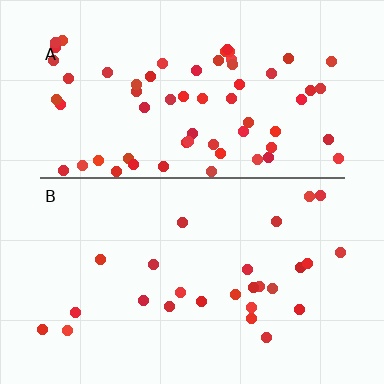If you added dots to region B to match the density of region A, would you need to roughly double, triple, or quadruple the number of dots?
Approximately triple.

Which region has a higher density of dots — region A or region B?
A (the top).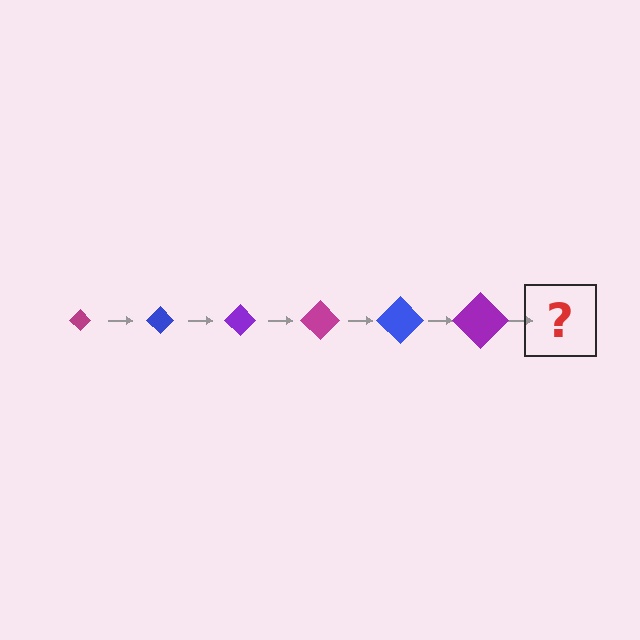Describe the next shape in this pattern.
It should be a magenta diamond, larger than the previous one.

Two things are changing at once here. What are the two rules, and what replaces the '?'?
The two rules are that the diamond grows larger each step and the color cycles through magenta, blue, and purple. The '?' should be a magenta diamond, larger than the previous one.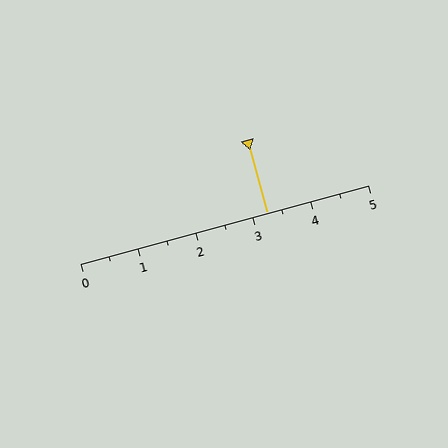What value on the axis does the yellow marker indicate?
The marker indicates approximately 3.2.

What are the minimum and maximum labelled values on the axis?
The axis runs from 0 to 5.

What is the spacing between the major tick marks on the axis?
The major ticks are spaced 1 apart.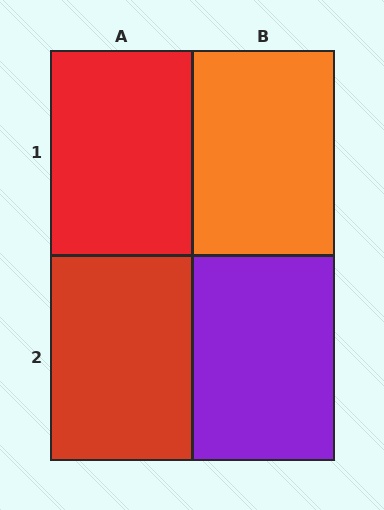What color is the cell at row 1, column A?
Red.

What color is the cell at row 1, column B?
Orange.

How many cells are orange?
1 cell is orange.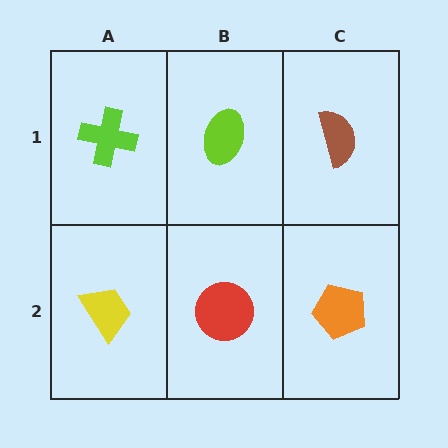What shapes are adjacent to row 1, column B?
A red circle (row 2, column B), a lime cross (row 1, column A), a brown semicircle (row 1, column C).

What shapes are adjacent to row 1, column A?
A yellow trapezoid (row 2, column A), a lime ellipse (row 1, column B).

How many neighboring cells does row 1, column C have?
2.